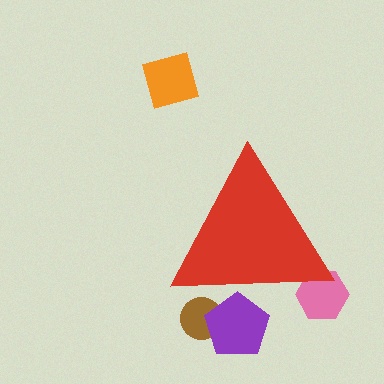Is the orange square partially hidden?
No, the orange square is fully visible.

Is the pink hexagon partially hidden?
Yes, the pink hexagon is partially hidden behind the red triangle.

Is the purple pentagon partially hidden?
Yes, the purple pentagon is partially hidden behind the red triangle.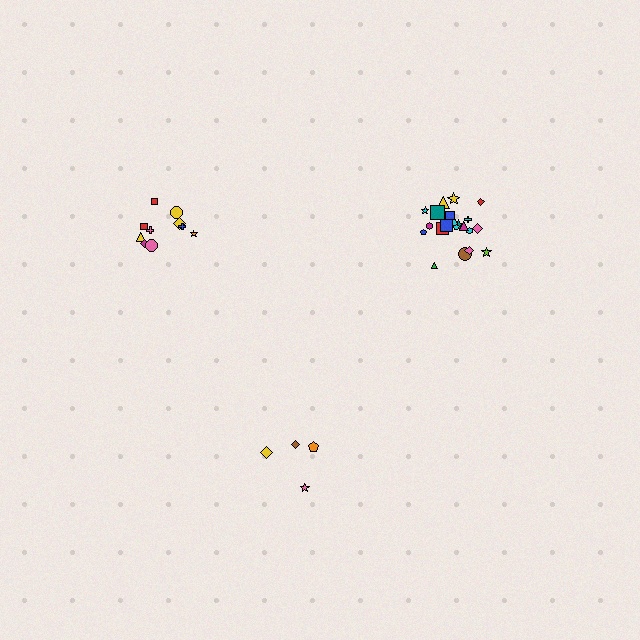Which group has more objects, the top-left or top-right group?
The top-right group.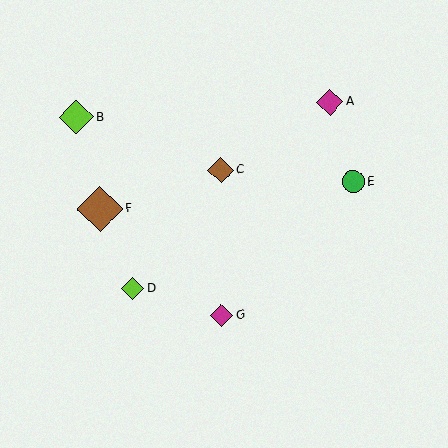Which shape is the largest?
The brown diamond (labeled F) is the largest.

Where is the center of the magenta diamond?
The center of the magenta diamond is at (222, 315).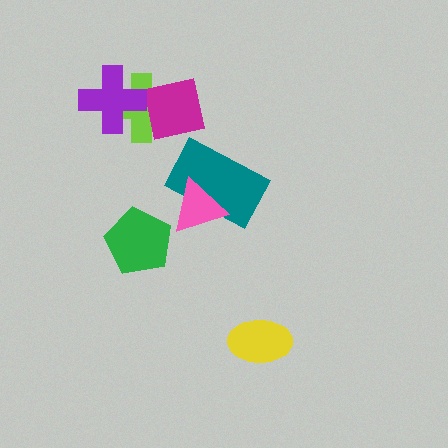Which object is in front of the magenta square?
The purple cross is in front of the magenta square.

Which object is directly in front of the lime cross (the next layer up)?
The magenta square is directly in front of the lime cross.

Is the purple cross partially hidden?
No, no other shape covers it.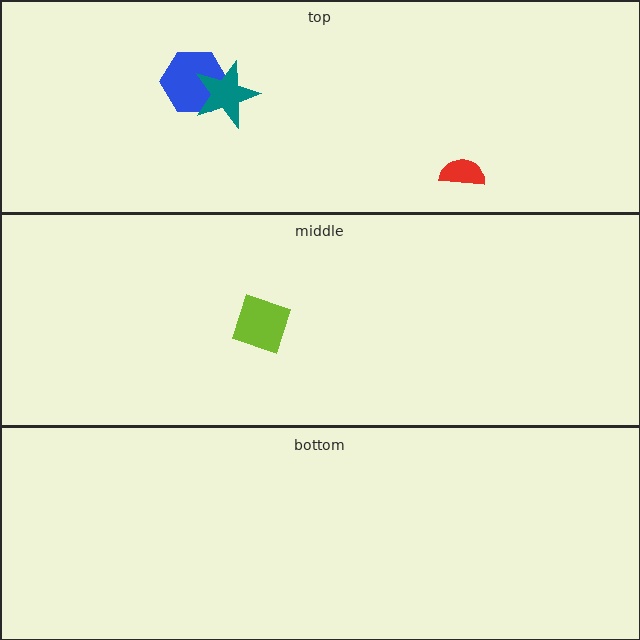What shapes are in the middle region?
The lime square.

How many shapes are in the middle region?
1.